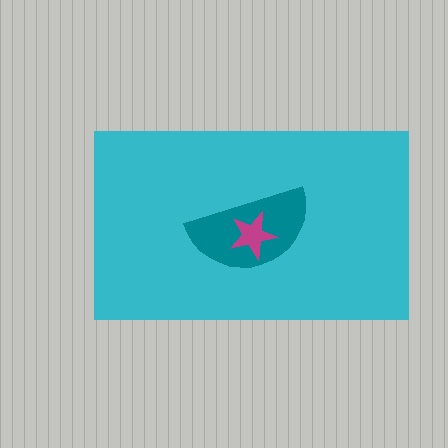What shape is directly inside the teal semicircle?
The magenta star.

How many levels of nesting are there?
3.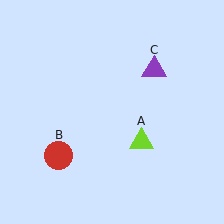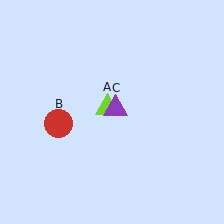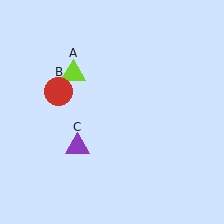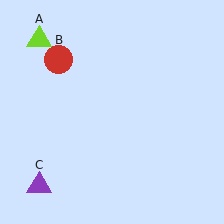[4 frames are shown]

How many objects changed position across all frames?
3 objects changed position: lime triangle (object A), red circle (object B), purple triangle (object C).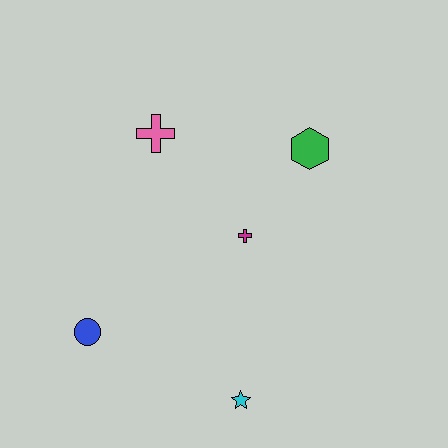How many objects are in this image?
There are 5 objects.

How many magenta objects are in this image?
There is 1 magenta object.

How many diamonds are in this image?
There are no diamonds.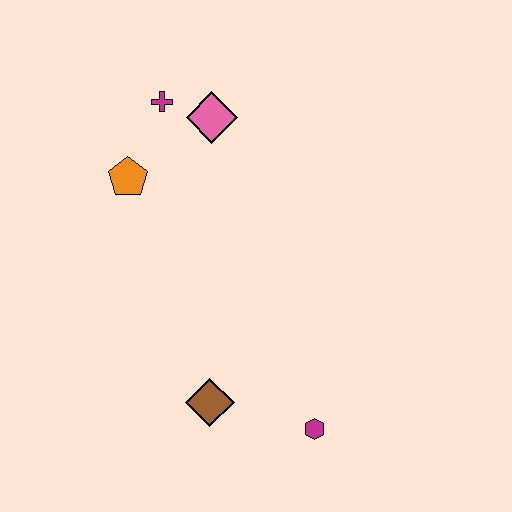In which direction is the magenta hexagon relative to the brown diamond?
The magenta hexagon is to the right of the brown diamond.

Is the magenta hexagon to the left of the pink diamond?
No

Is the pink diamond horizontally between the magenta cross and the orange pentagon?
No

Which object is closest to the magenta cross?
The pink diamond is closest to the magenta cross.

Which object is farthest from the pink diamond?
The magenta hexagon is farthest from the pink diamond.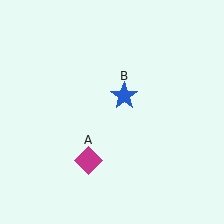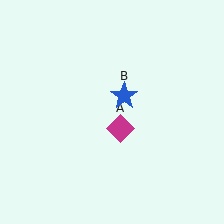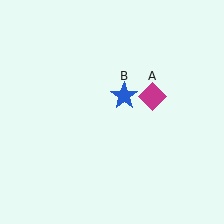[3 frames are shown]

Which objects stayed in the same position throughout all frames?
Blue star (object B) remained stationary.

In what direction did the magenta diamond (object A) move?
The magenta diamond (object A) moved up and to the right.